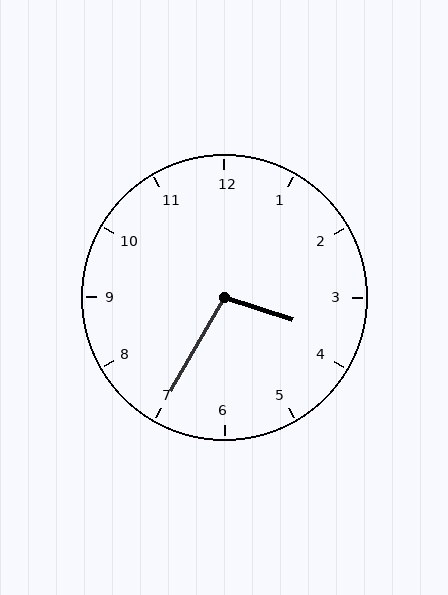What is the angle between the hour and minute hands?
Approximately 102 degrees.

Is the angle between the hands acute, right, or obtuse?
It is obtuse.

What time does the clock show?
3:35.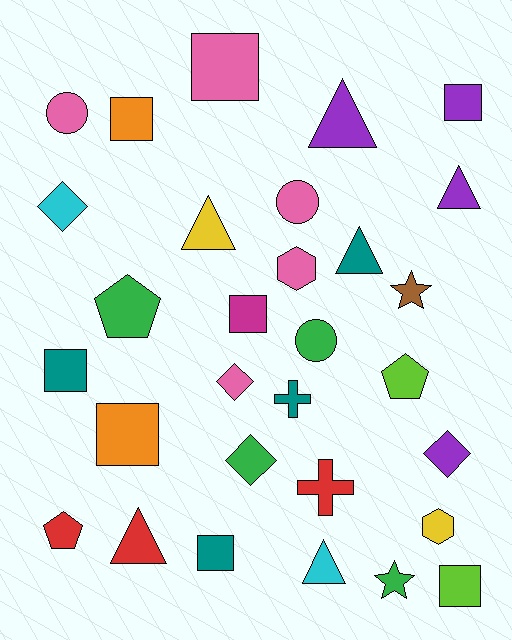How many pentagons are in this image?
There are 3 pentagons.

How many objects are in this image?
There are 30 objects.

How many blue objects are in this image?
There are no blue objects.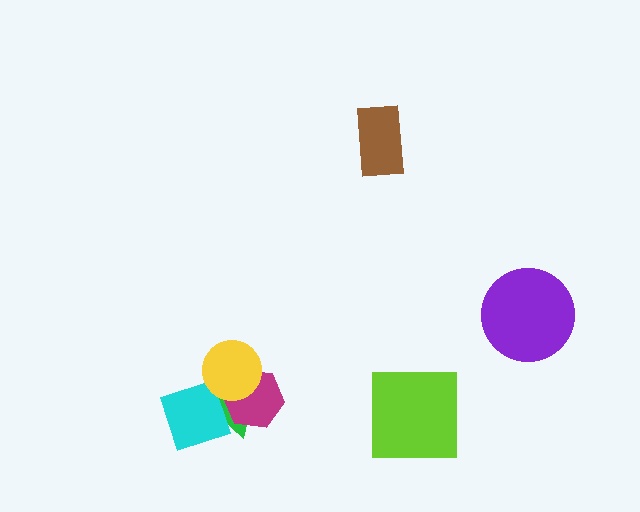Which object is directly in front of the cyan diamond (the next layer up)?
The magenta hexagon is directly in front of the cyan diamond.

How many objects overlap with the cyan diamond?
3 objects overlap with the cyan diamond.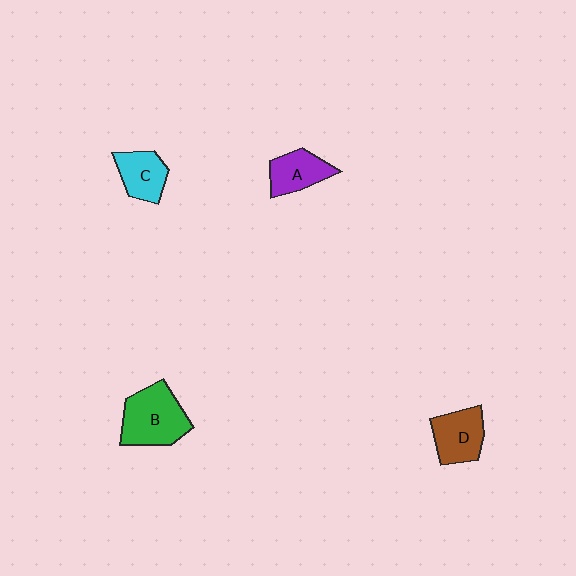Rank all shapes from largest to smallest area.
From largest to smallest: B (green), D (brown), A (purple), C (cyan).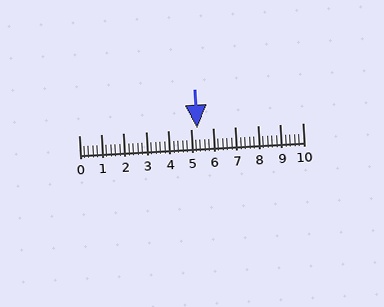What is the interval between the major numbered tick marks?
The major tick marks are spaced 1 units apart.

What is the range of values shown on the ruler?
The ruler shows values from 0 to 10.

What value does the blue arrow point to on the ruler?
The blue arrow points to approximately 5.3.